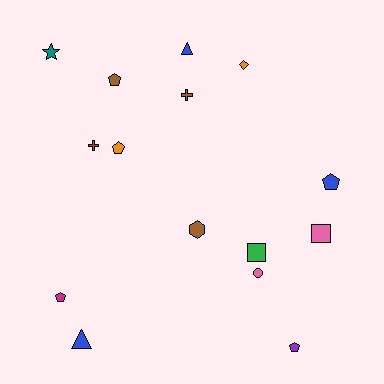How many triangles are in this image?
There are 2 triangles.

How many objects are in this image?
There are 15 objects.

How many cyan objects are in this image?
There are no cyan objects.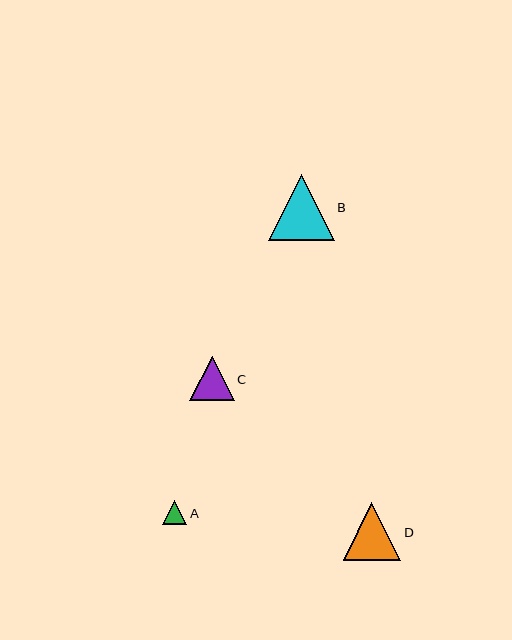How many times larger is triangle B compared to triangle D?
Triangle B is approximately 1.1 times the size of triangle D.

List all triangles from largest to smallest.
From largest to smallest: B, D, C, A.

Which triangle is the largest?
Triangle B is the largest with a size of approximately 66 pixels.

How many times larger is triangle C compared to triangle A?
Triangle C is approximately 1.8 times the size of triangle A.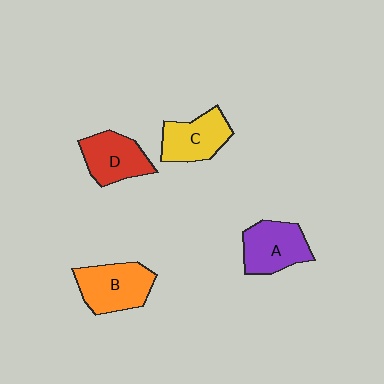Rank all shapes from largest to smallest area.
From largest to smallest: B (orange), A (purple), D (red), C (yellow).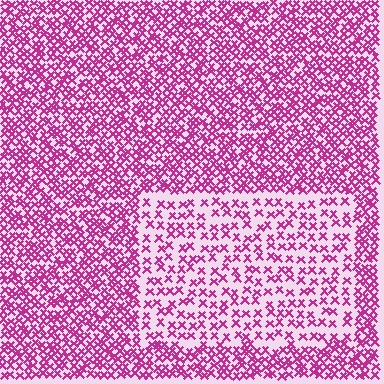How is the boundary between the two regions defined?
The boundary is defined by a change in element density (approximately 2.0x ratio). All elements are the same color, size, and shape.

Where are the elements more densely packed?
The elements are more densely packed outside the rectangle boundary.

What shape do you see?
I see a rectangle.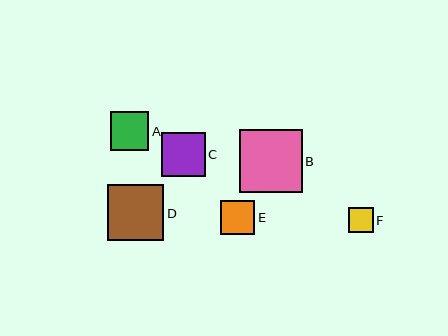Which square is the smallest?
Square F is the smallest with a size of approximately 24 pixels.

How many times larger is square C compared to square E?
Square C is approximately 1.3 times the size of square E.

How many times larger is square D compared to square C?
Square D is approximately 1.3 times the size of square C.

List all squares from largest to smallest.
From largest to smallest: B, D, C, A, E, F.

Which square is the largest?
Square B is the largest with a size of approximately 63 pixels.